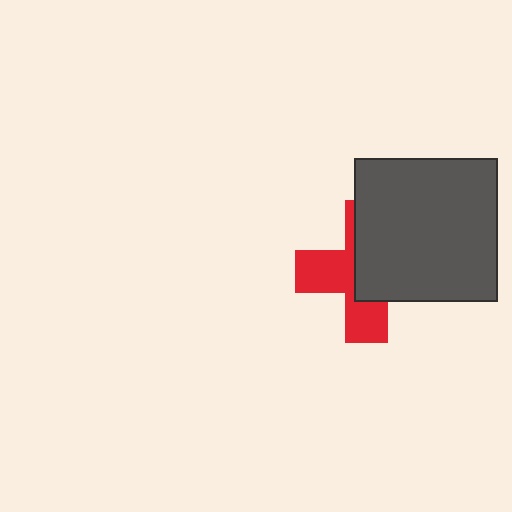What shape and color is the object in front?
The object in front is a dark gray square.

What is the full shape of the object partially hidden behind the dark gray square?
The partially hidden object is a red cross.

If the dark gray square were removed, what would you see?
You would see the complete red cross.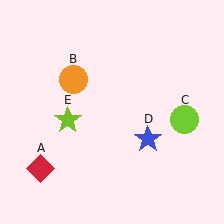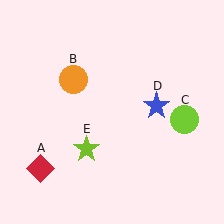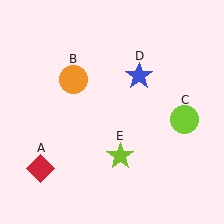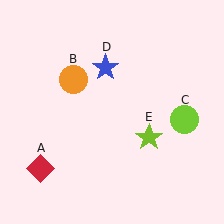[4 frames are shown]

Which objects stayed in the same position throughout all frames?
Red diamond (object A) and orange circle (object B) and lime circle (object C) remained stationary.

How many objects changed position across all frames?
2 objects changed position: blue star (object D), lime star (object E).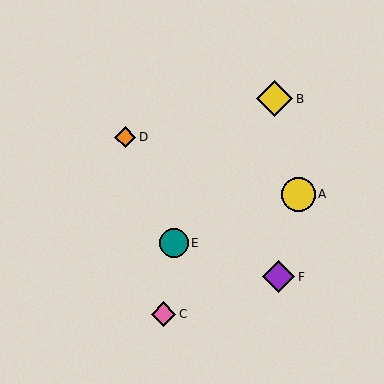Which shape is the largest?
The yellow diamond (labeled B) is the largest.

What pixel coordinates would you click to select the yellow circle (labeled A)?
Click at (299, 194) to select the yellow circle A.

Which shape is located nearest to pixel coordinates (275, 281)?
The purple diamond (labeled F) at (278, 277) is nearest to that location.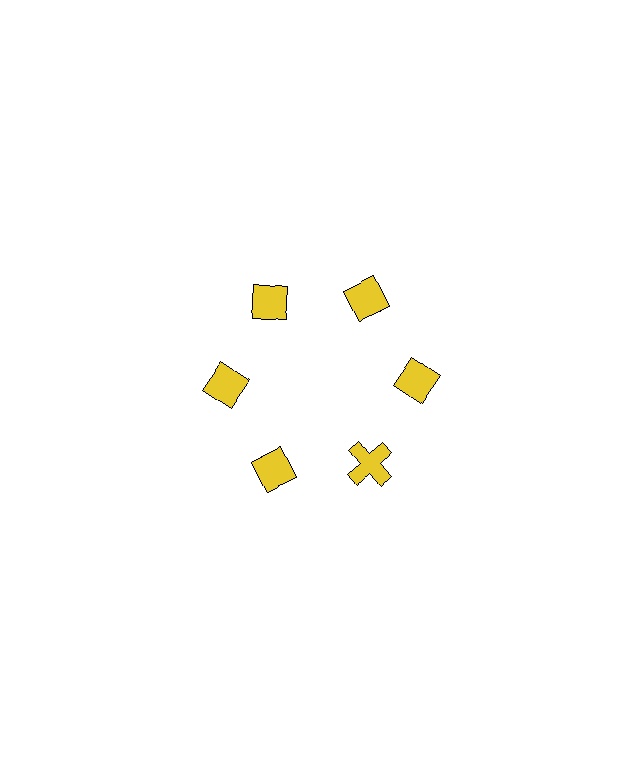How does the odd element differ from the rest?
It has a different shape: cross instead of diamond.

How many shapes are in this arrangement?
There are 6 shapes arranged in a ring pattern.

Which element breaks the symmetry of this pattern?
The yellow cross at roughly the 5 o'clock position breaks the symmetry. All other shapes are yellow diamonds.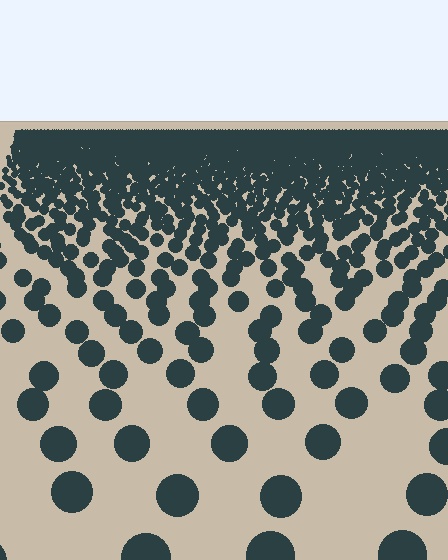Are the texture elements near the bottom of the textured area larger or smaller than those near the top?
Larger. Near the bottom, elements are closer to the viewer and appear at a bigger on-screen size.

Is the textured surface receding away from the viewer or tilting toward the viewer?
The surface is receding away from the viewer. Texture elements get smaller and denser toward the top.